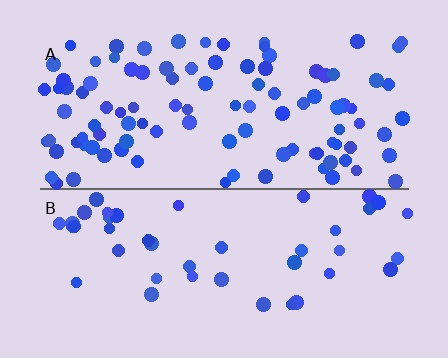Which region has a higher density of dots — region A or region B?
A (the top).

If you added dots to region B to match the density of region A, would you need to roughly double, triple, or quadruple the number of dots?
Approximately double.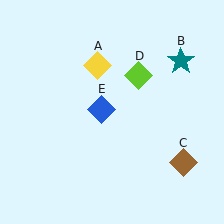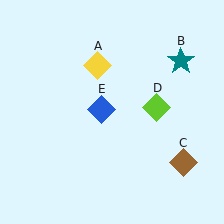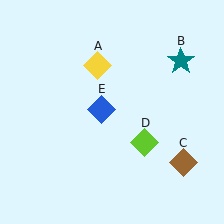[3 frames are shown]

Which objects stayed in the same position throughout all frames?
Yellow diamond (object A) and teal star (object B) and brown diamond (object C) and blue diamond (object E) remained stationary.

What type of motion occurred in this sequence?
The lime diamond (object D) rotated clockwise around the center of the scene.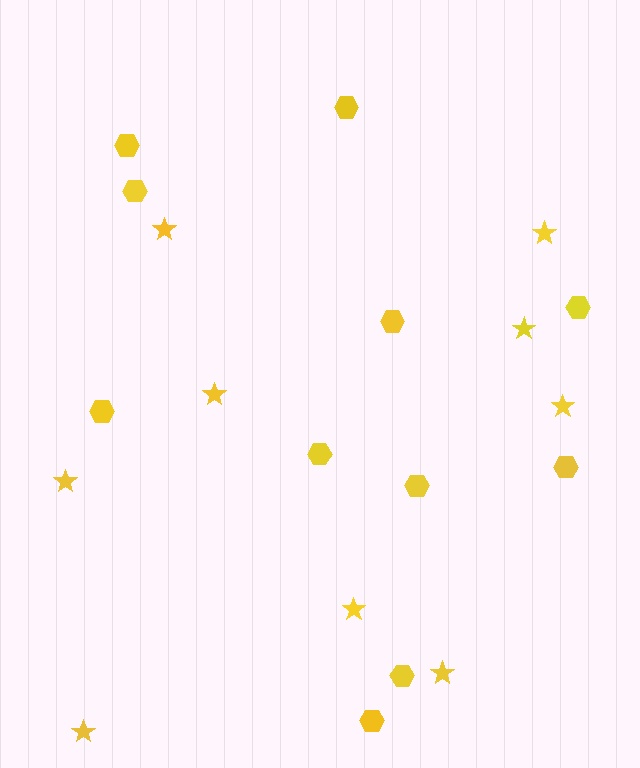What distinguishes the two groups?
There are 2 groups: one group of stars (9) and one group of hexagons (11).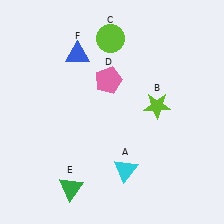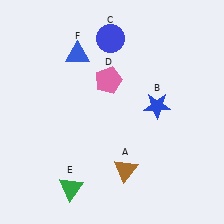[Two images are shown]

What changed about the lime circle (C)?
In Image 1, C is lime. In Image 2, it changed to blue.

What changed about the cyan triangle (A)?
In Image 1, A is cyan. In Image 2, it changed to brown.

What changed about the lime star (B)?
In Image 1, B is lime. In Image 2, it changed to blue.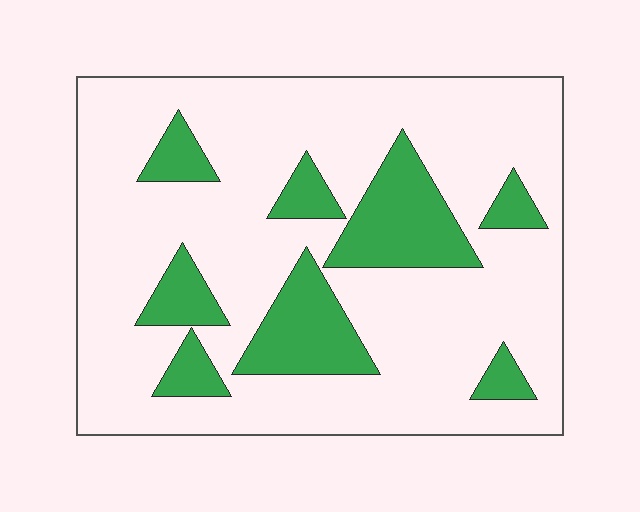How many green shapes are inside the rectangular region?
8.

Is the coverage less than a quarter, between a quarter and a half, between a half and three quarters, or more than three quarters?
Less than a quarter.